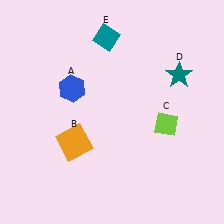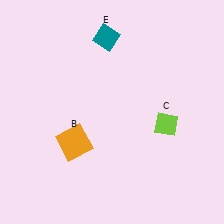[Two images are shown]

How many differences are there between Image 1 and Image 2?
There are 2 differences between the two images.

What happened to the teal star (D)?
The teal star (D) was removed in Image 2. It was in the top-right area of Image 1.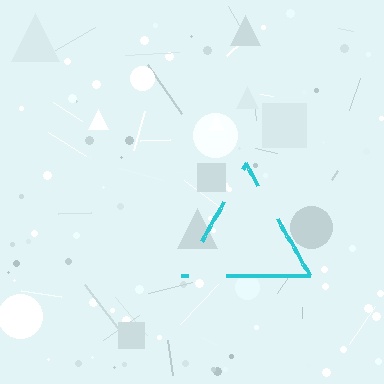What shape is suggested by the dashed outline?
The dashed outline suggests a triangle.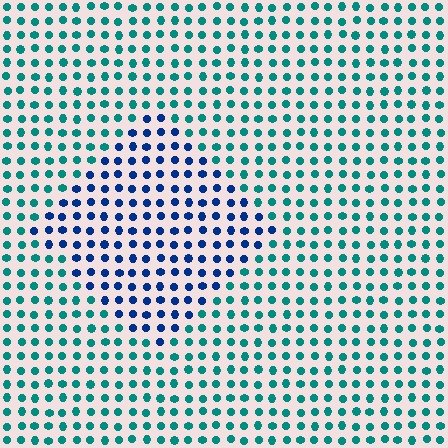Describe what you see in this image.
The image is filled with small teal elements in a uniform arrangement. A diamond-shaped region is visible where the elements are tinted to a slightly different hue, forming a subtle color boundary.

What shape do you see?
I see a diamond.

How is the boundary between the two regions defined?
The boundary is defined purely by a slight shift in hue (about 46 degrees). Spacing, size, and orientation are identical on both sides.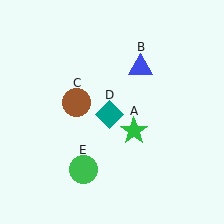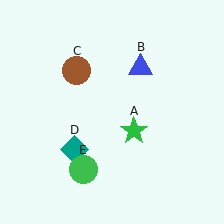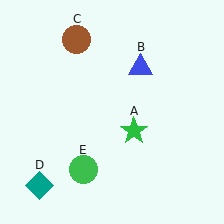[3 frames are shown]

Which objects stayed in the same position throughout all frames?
Green star (object A) and blue triangle (object B) and green circle (object E) remained stationary.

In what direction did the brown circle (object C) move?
The brown circle (object C) moved up.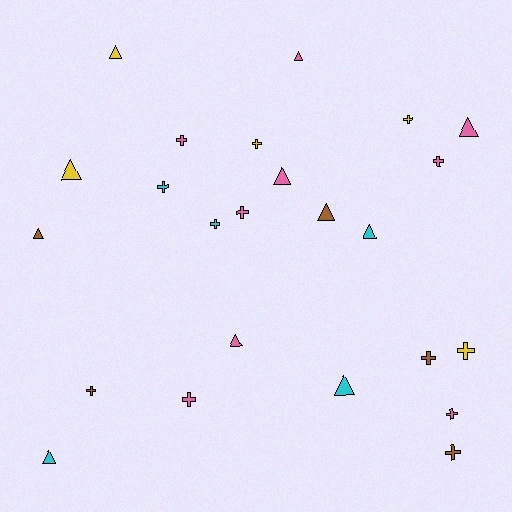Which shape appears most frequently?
Cross, with 13 objects.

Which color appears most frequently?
Pink, with 9 objects.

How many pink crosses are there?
There are 5 pink crosses.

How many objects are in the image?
There are 24 objects.